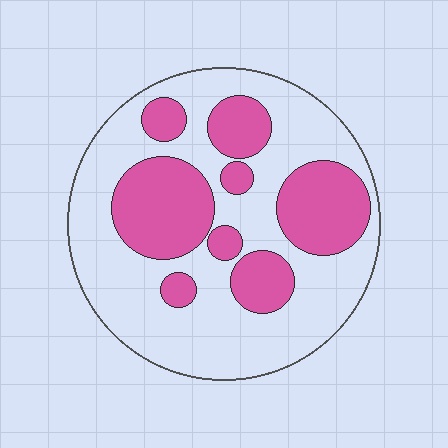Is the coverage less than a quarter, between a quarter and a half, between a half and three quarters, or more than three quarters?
Between a quarter and a half.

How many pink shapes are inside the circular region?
8.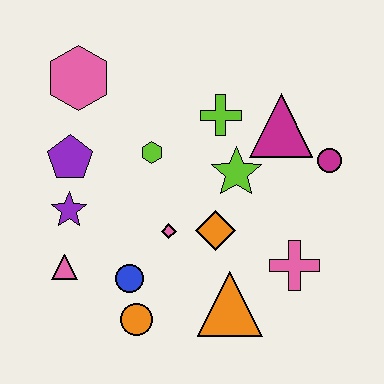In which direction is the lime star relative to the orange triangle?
The lime star is above the orange triangle.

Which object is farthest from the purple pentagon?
The magenta circle is farthest from the purple pentagon.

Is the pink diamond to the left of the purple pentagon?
No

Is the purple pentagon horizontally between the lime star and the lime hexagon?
No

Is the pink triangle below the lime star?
Yes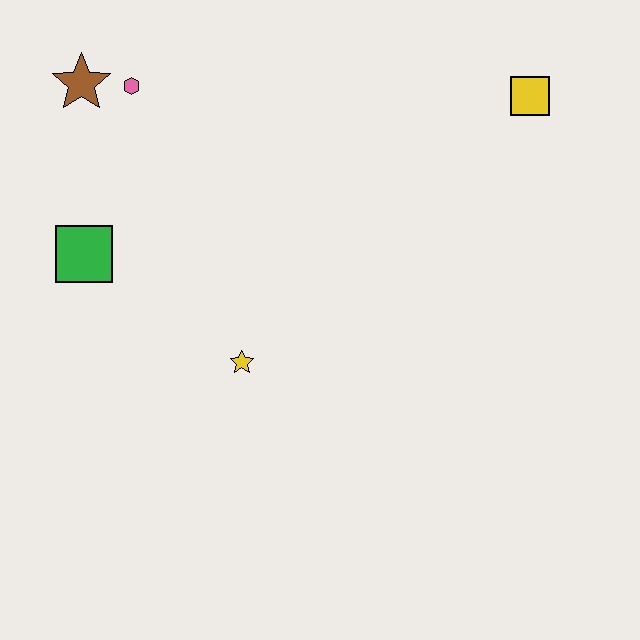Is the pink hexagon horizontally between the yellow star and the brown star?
Yes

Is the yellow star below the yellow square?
Yes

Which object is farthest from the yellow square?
The green square is farthest from the yellow square.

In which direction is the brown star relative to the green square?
The brown star is above the green square.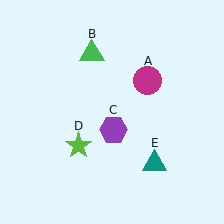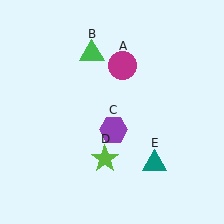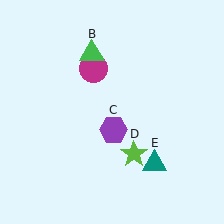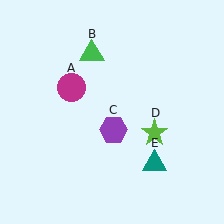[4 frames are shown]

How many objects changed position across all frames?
2 objects changed position: magenta circle (object A), lime star (object D).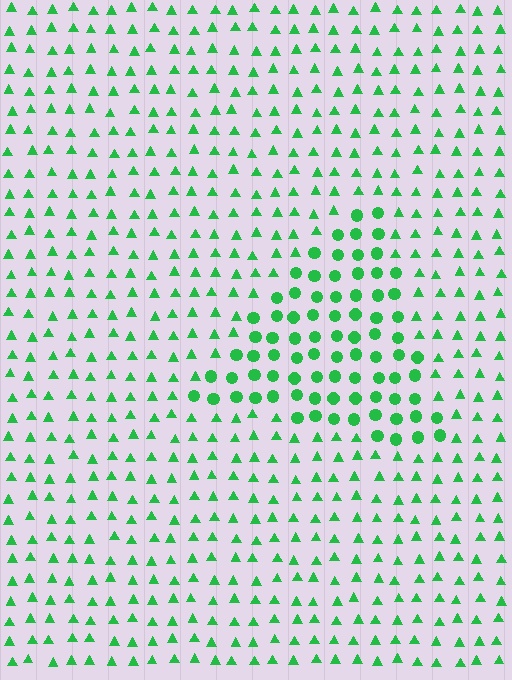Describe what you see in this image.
The image is filled with small green elements arranged in a uniform grid. A triangle-shaped region contains circles, while the surrounding area contains triangles. The boundary is defined purely by the change in element shape.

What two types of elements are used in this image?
The image uses circles inside the triangle region and triangles outside it.